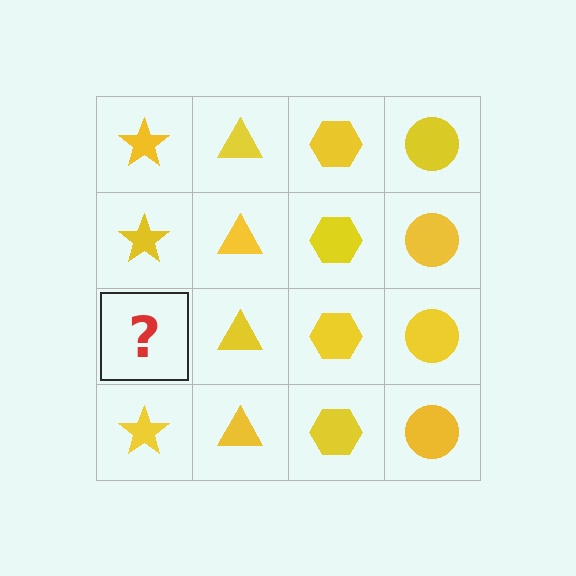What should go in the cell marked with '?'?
The missing cell should contain a yellow star.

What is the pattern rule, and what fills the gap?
The rule is that each column has a consistent shape. The gap should be filled with a yellow star.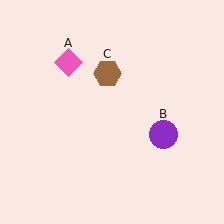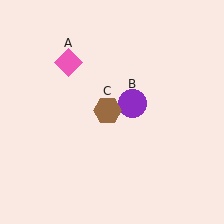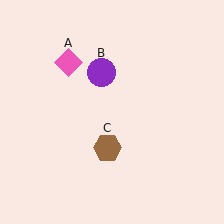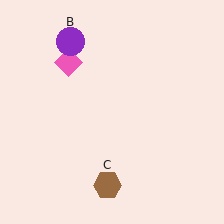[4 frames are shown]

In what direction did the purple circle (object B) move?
The purple circle (object B) moved up and to the left.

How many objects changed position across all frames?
2 objects changed position: purple circle (object B), brown hexagon (object C).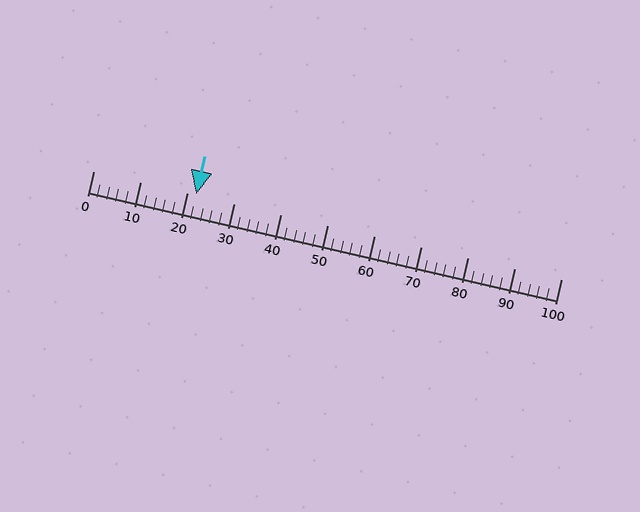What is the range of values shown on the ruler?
The ruler shows values from 0 to 100.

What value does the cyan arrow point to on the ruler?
The cyan arrow points to approximately 22.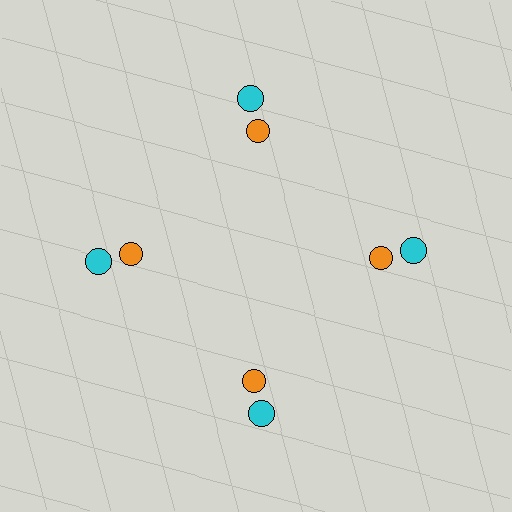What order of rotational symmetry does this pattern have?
This pattern has 4-fold rotational symmetry.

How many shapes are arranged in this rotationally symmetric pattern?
There are 8 shapes, arranged in 4 groups of 2.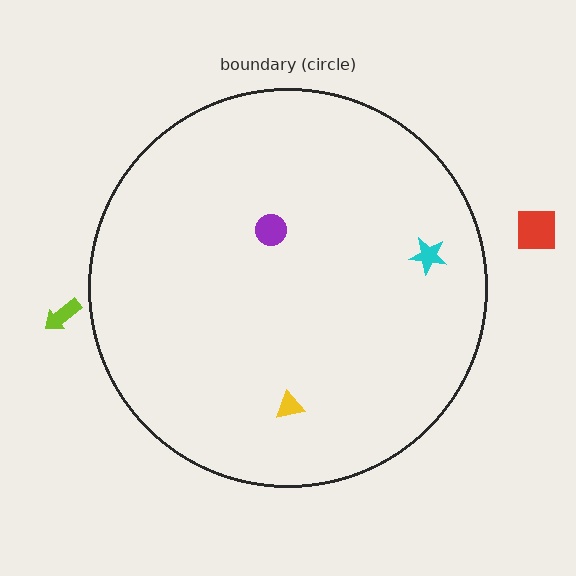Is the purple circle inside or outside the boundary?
Inside.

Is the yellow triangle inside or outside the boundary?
Inside.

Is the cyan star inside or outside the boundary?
Inside.